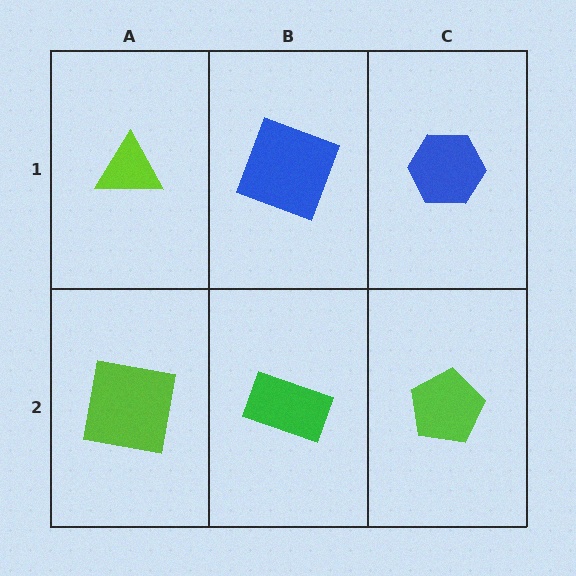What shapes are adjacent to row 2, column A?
A lime triangle (row 1, column A), a green rectangle (row 2, column B).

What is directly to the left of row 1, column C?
A blue square.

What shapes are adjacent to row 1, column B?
A green rectangle (row 2, column B), a lime triangle (row 1, column A), a blue hexagon (row 1, column C).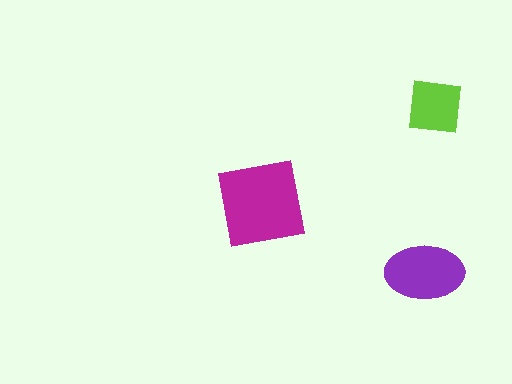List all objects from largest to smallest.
The magenta square, the purple ellipse, the lime square.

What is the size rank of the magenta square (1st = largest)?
1st.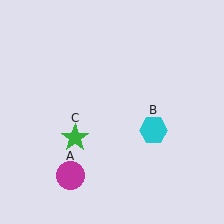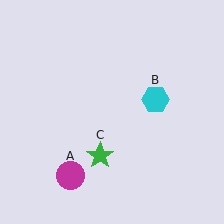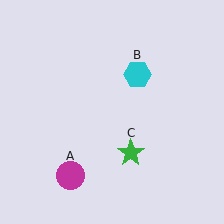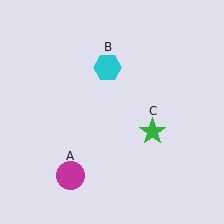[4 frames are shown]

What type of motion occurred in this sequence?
The cyan hexagon (object B), green star (object C) rotated counterclockwise around the center of the scene.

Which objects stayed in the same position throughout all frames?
Magenta circle (object A) remained stationary.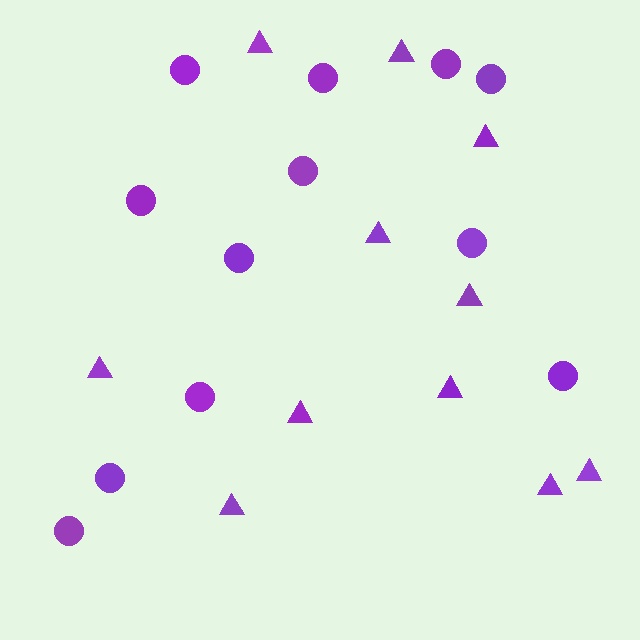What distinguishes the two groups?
There are 2 groups: one group of circles (12) and one group of triangles (11).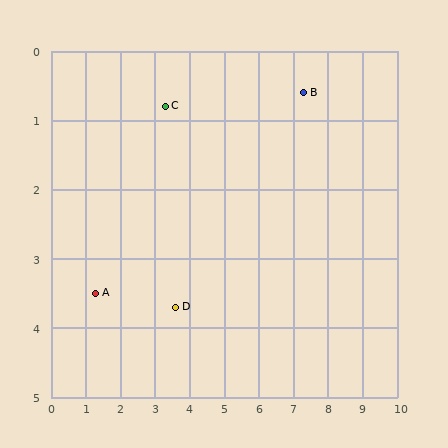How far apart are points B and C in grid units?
Points B and C are about 4.0 grid units apart.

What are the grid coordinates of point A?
Point A is at approximately (1.3, 3.5).